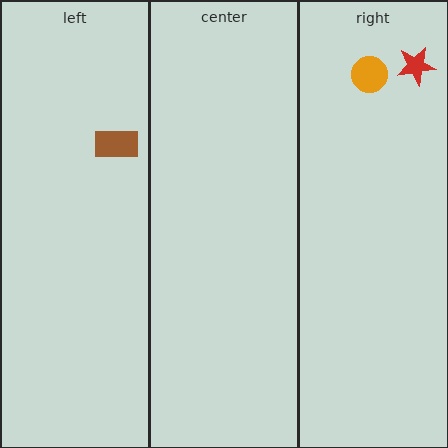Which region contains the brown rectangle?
The left region.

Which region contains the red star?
The right region.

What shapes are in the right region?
The orange circle, the red star.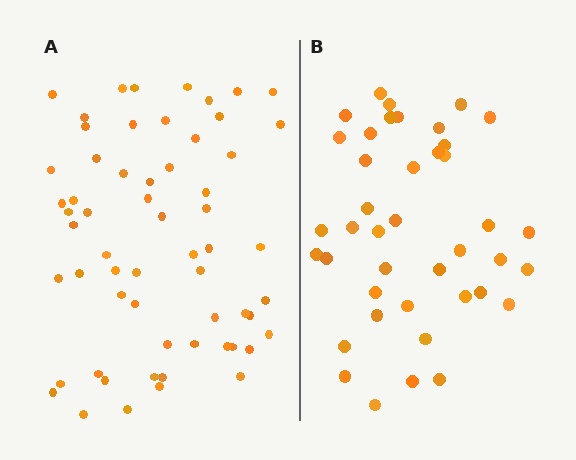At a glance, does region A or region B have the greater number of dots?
Region A (the left region) has more dots.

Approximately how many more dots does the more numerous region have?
Region A has approximately 20 more dots than region B.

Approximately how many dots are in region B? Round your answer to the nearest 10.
About 40 dots. (The exact count is 41, which rounds to 40.)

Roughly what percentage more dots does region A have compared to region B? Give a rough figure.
About 45% more.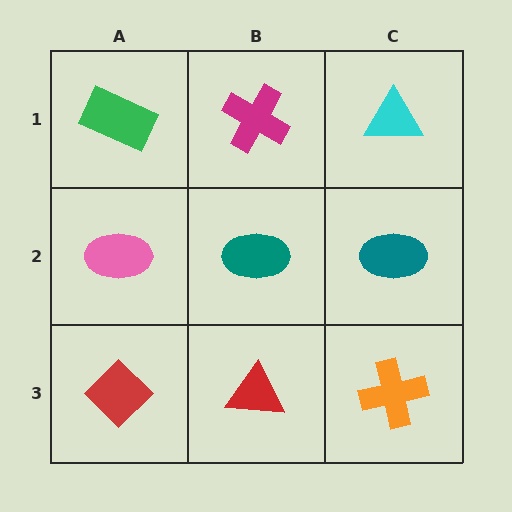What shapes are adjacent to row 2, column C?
A cyan triangle (row 1, column C), an orange cross (row 3, column C), a teal ellipse (row 2, column B).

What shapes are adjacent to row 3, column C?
A teal ellipse (row 2, column C), a red triangle (row 3, column B).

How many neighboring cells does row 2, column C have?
3.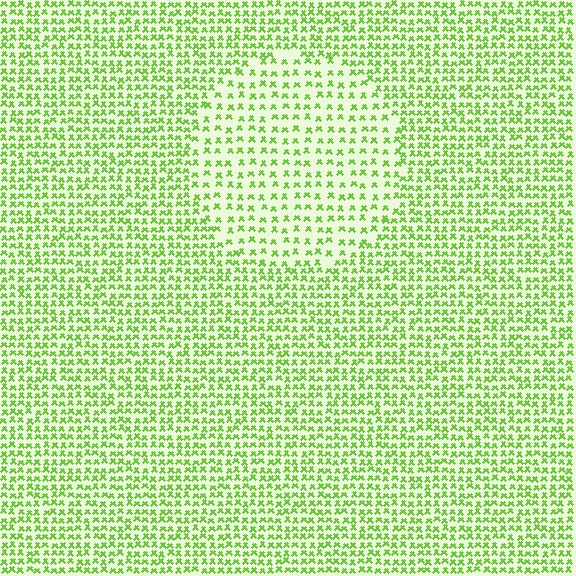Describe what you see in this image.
The image contains small lime elements arranged at two different densities. A circle-shaped region is visible where the elements are less densely packed than the surrounding area.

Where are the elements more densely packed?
The elements are more densely packed outside the circle boundary.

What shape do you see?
I see a circle.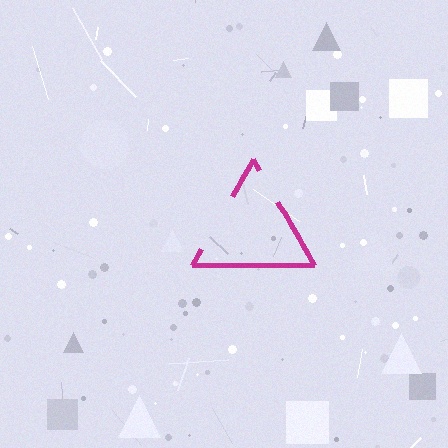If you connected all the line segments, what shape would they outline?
They would outline a triangle.